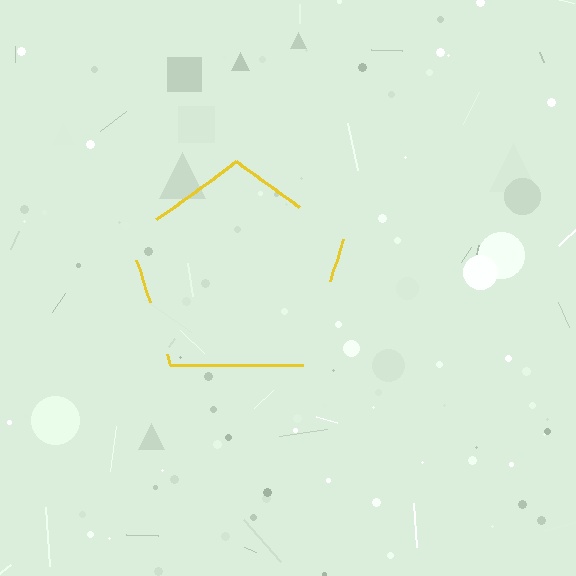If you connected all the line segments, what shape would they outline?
They would outline a pentagon.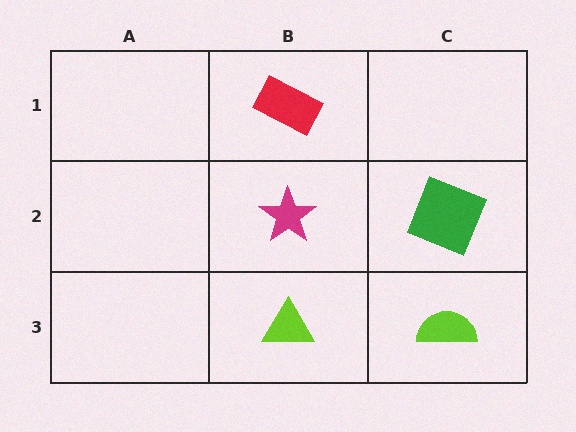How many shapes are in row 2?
2 shapes.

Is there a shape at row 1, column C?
No, that cell is empty.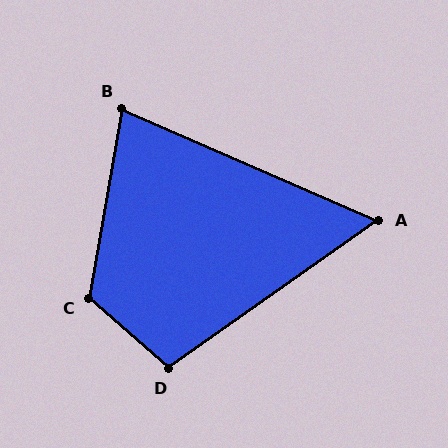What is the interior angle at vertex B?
Approximately 76 degrees (acute).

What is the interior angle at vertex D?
Approximately 104 degrees (obtuse).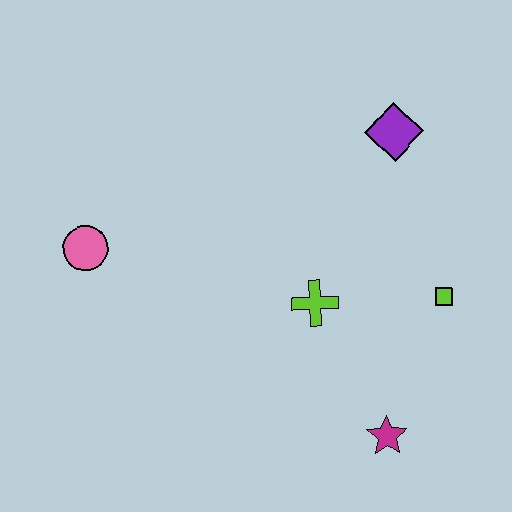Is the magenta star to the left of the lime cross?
No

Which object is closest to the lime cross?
The lime square is closest to the lime cross.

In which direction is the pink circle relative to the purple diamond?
The pink circle is to the left of the purple diamond.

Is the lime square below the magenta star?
No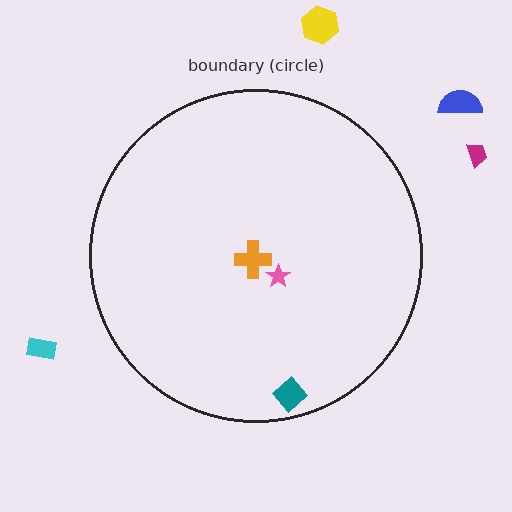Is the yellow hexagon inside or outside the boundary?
Outside.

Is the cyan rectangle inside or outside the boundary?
Outside.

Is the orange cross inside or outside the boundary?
Inside.